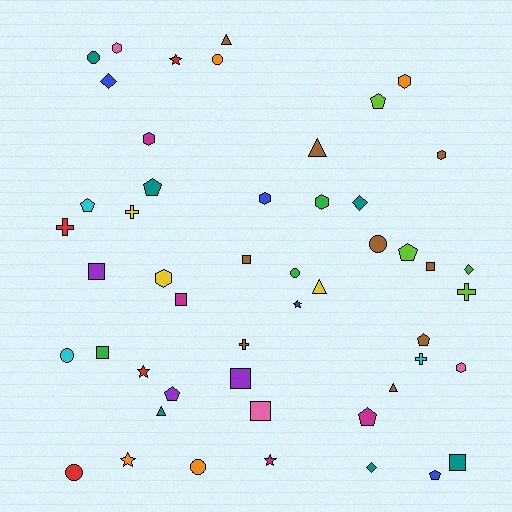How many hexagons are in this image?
There are 8 hexagons.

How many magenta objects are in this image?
There are 4 magenta objects.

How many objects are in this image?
There are 50 objects.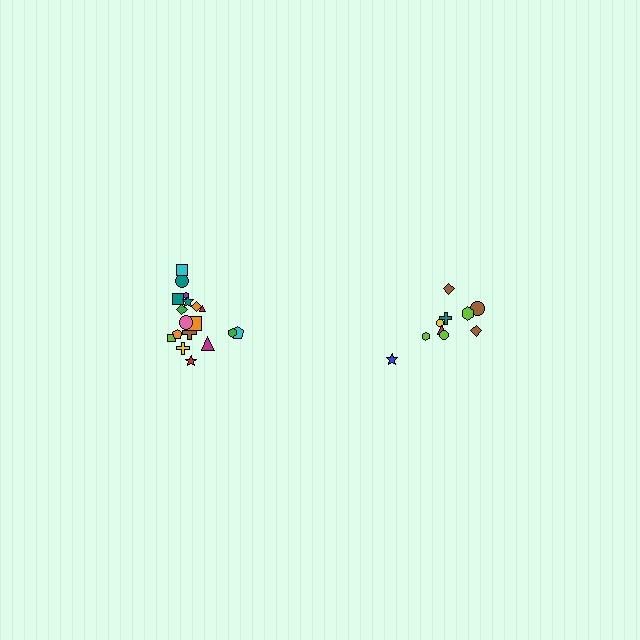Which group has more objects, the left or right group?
The left group.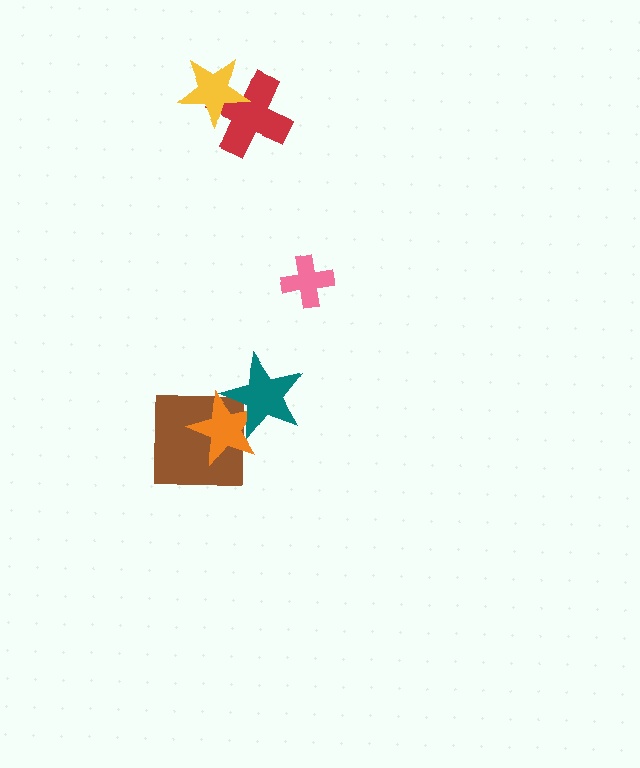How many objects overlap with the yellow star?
1 object overlaps with the yellow star.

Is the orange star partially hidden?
Yes, it is partially covered by another shape.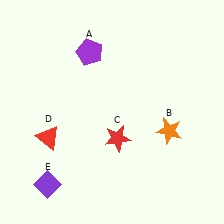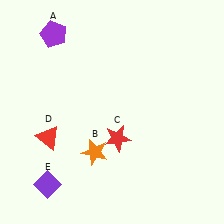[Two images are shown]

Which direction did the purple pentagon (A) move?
The purple pentagon (A) moved left.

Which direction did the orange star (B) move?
The orange star (B) moved left.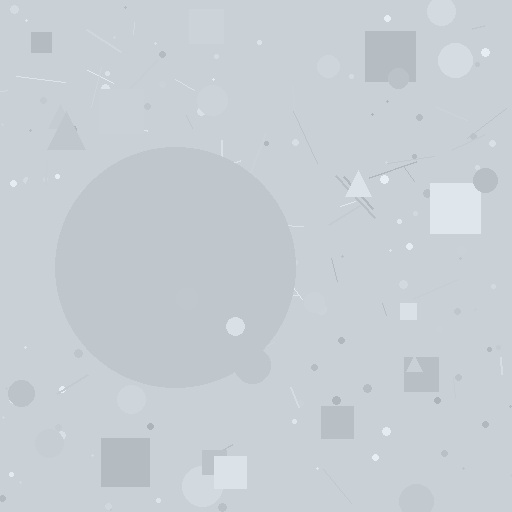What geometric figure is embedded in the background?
A circle is embedded in the background.